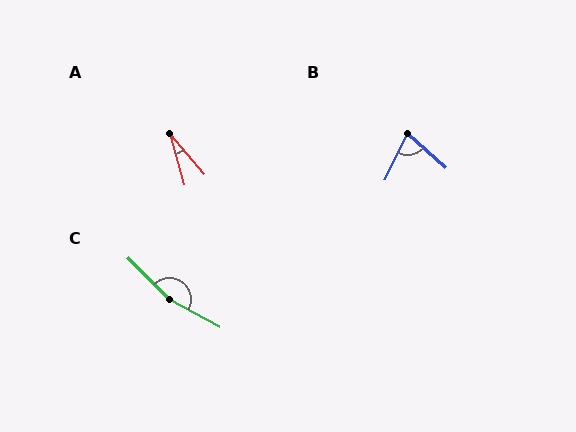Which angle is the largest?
C, at approximately 164 degrees.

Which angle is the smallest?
A, at approximately 26 degrees.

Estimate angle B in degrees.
Approximately 74 degrees.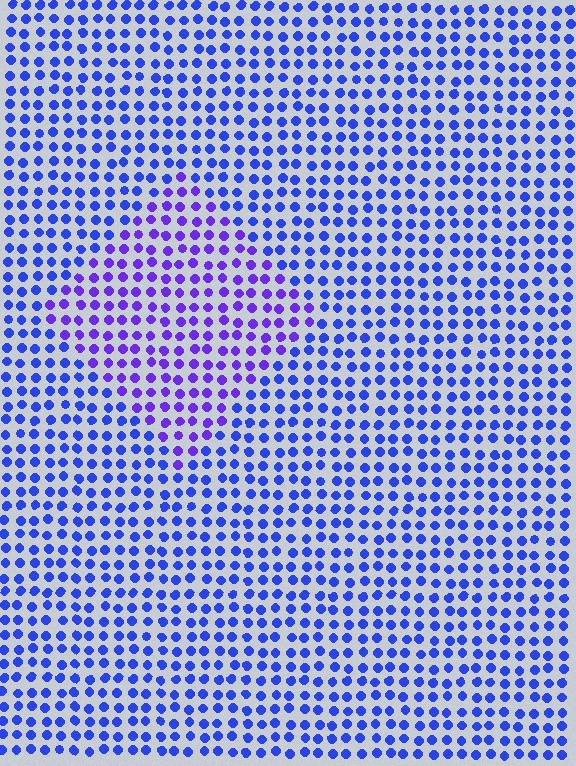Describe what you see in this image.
The image is filled with small blue elements in a uniform arrangement. A diamond-shaped region is visible where the elements are tinted to a slightly different hue, forming a subtle color boundary.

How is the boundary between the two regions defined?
The boundary is defined purely by a slight shift in hue (about 30 degrees). Spacing, size, and orientation are identical on both sides.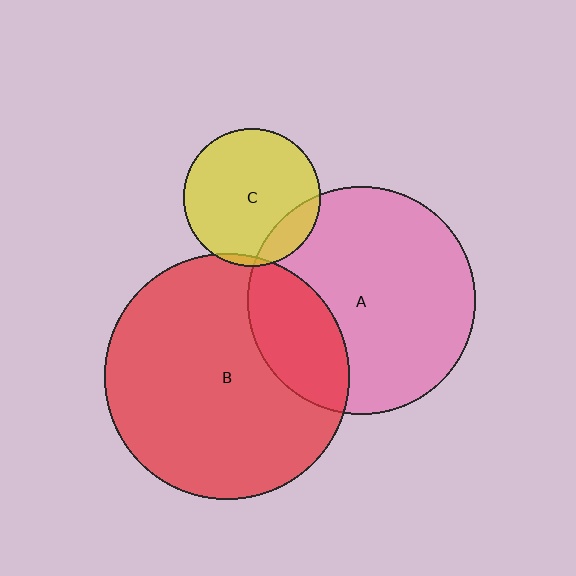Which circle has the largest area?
Circle B (red).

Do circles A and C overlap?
Yes.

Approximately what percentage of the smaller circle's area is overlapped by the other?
Approximately 15%.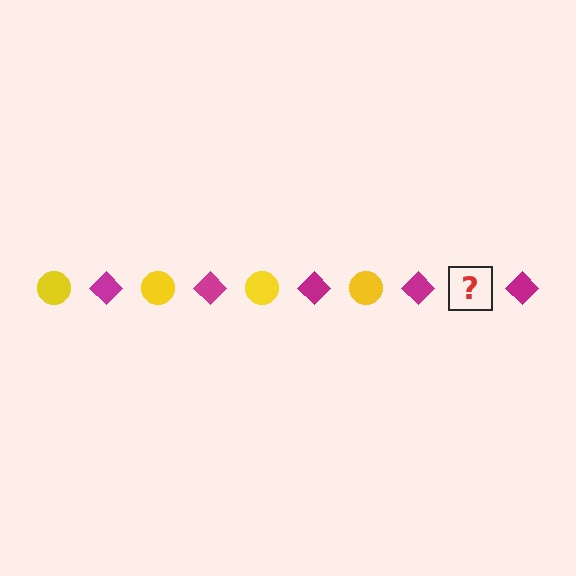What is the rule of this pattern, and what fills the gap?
The rule is that the pattern alternates between yellow circle and magenta diamond. The gap should be filled with a yellow circle.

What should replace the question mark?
The question mark should be replaced with a yellow circle.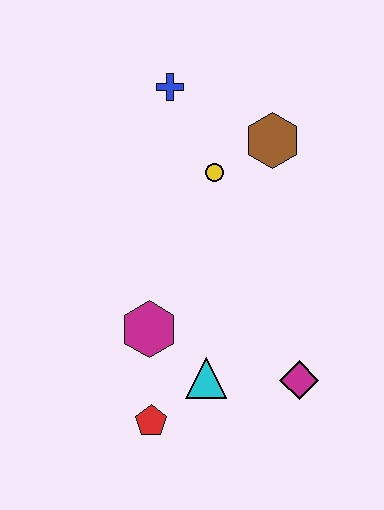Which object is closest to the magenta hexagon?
The cyan triangle is closest to the magenta hexagon.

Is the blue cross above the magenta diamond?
Yes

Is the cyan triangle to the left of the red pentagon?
No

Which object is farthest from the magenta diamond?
The blue cross is farthest from the magenta diamond.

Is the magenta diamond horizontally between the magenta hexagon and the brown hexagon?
No